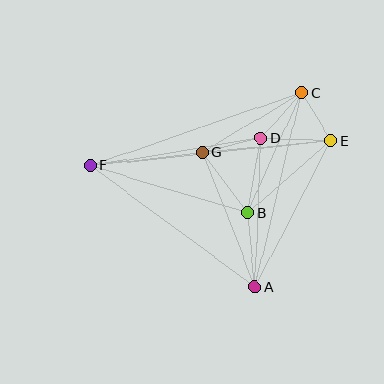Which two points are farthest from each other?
Points E and F are farthest from each other.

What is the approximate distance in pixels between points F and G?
The distance between F and G is approximately 113 pixels.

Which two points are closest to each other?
Points C and E are closest to each other.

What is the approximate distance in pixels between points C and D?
The distance between C and D is approximately 61 pixels.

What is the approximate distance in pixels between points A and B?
The distance between A and B is approximately 75 pixels.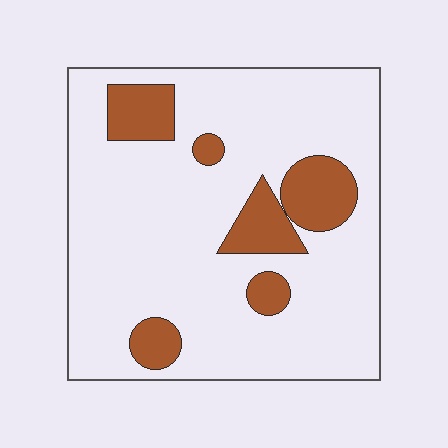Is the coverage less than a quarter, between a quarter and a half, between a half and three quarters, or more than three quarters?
Less than a quarter.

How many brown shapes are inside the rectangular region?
6.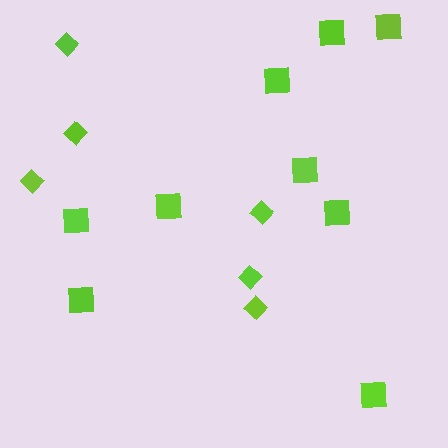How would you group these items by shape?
There are 2 groups: one group of squares (9) and one group of diamonds (6).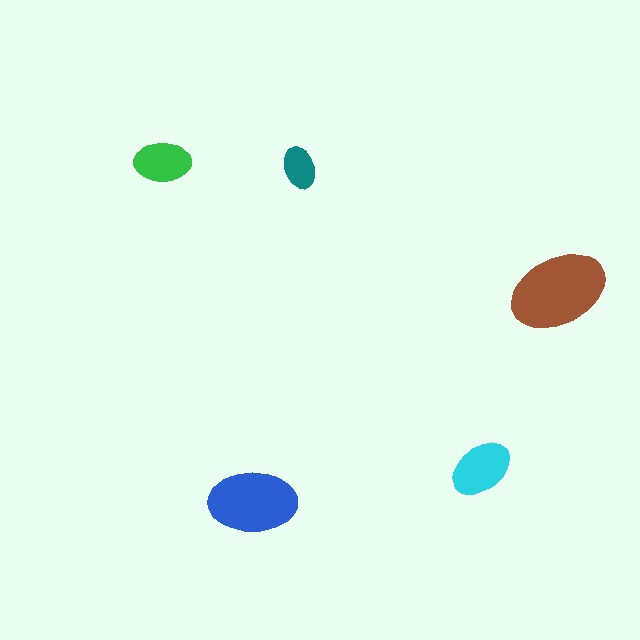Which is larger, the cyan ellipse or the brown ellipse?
The brown one.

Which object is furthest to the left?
The green ellipse is leftmost.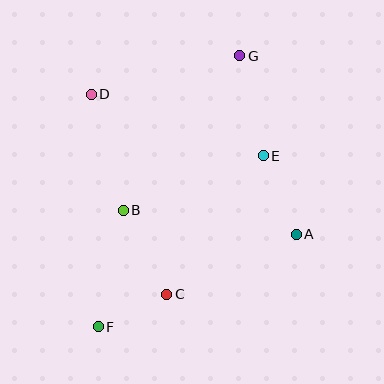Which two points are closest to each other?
Points C and F are closest to each other.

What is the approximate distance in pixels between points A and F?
The distance between A and F is approximately 219 pixels.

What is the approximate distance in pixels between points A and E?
The distance between A and E is approximately 85 pixels.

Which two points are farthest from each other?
Points F and G are farthest from each other.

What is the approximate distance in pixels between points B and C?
The distance between B and C is approximately 95 pixels.